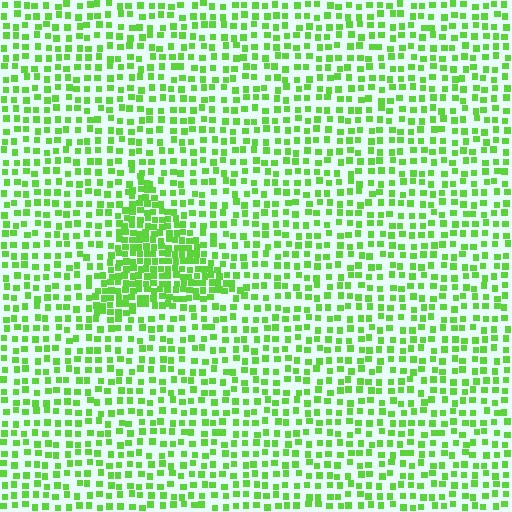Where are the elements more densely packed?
The elements are more densely packed inside the triangle boundary.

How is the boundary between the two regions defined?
The boundary is defined by a change in element density (approximately 2.1x ratio). All elements are the same color, size, and shape.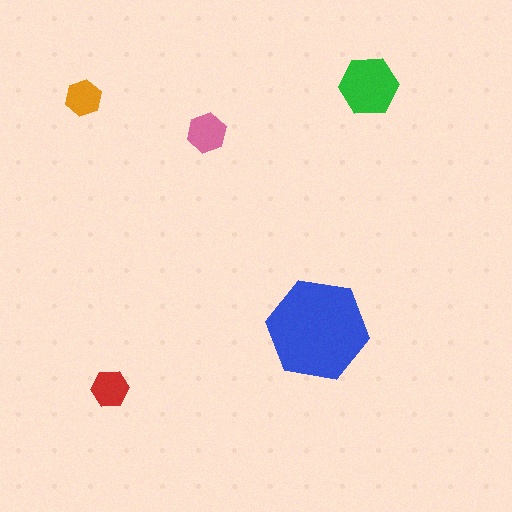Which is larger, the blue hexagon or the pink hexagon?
The blue one.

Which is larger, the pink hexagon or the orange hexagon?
The pink one.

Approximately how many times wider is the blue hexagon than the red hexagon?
About 2.5 times wider.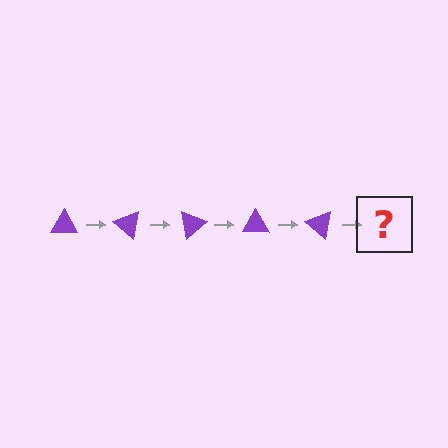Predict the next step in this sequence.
The next step is a purple triangle rotated 200 degrees.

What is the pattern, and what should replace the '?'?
The pattern is that the triangle rotates 40 degrees each step. The '?' should be a purple triangle rotated 200 degrees.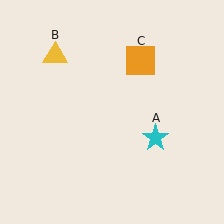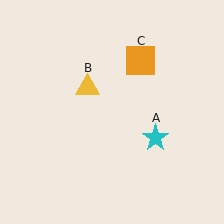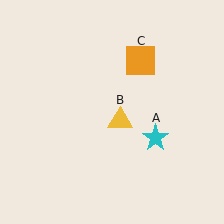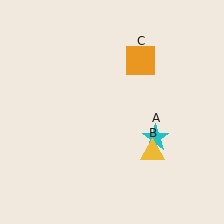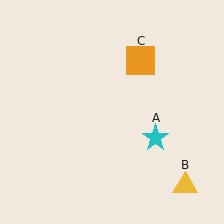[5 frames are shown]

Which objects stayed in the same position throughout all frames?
Cyan star (object A) and orange square (object C) remained stationary.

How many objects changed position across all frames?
1 object changed position: yellow triangle (object B).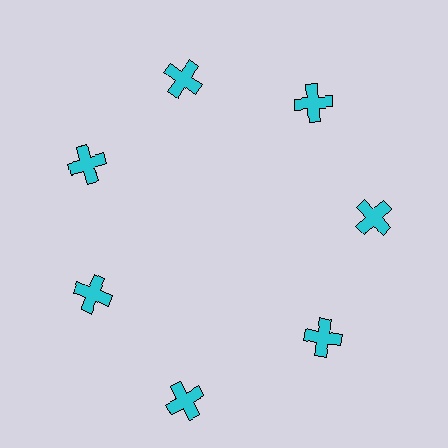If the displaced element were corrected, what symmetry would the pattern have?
It would have 7-fold rotational symmetry — the pattern would map onto itself every 51 degrees.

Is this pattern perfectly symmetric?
No. The 7 cyan crosses are arranged in a ring, but one element near the 6 o'clock position is pushed outward from the center, breaking the 7-fold rotational symmetry.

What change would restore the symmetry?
The symmetry would be restored by moving it inward, back onto the ring so that all 7 crosses sit at equal angles and equal distance from the center.